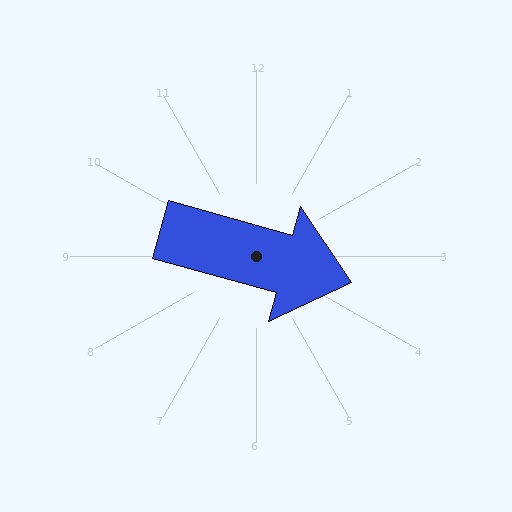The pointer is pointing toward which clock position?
Roughly 4 o'clock.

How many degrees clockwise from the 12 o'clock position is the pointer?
Approximately 106 degrees.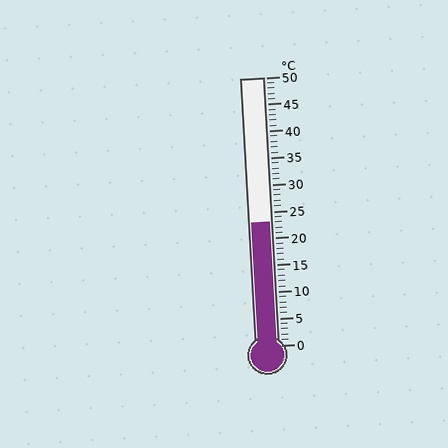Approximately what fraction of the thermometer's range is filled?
The thermometer is filled to approximately 45% of its range.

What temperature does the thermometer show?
The thermometer shows approximately 23°C.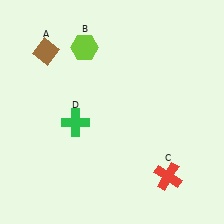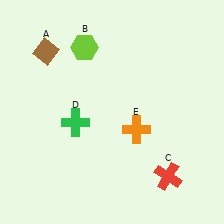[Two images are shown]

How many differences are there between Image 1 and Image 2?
There is 1 difference between the two images.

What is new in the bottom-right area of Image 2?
An orange cross (E) was added in the bottom-right area of Image 2.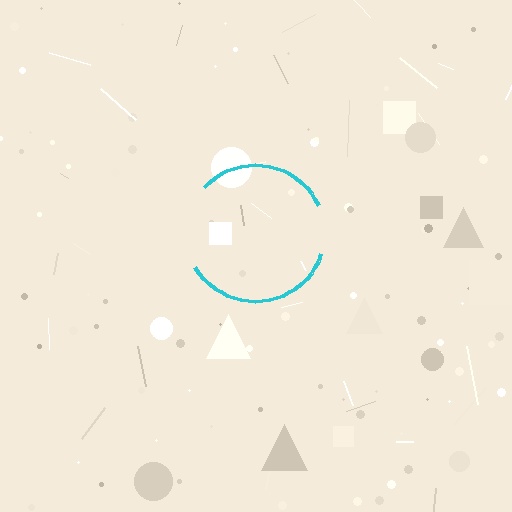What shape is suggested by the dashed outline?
The dashed outline suggests a circle.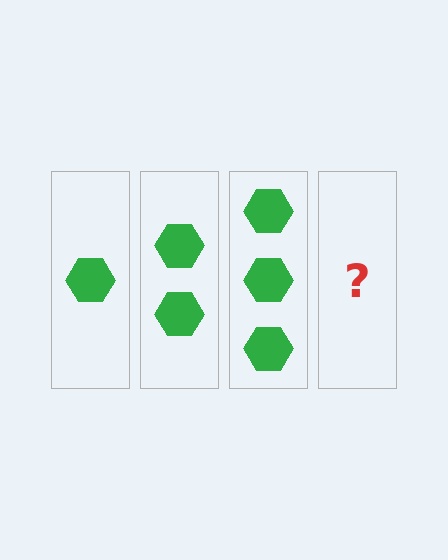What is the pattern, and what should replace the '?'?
The pattern is that each step adds one more hexagon. The '?' should be 4 hexagons.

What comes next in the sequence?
The next element should be 4 hexagons.